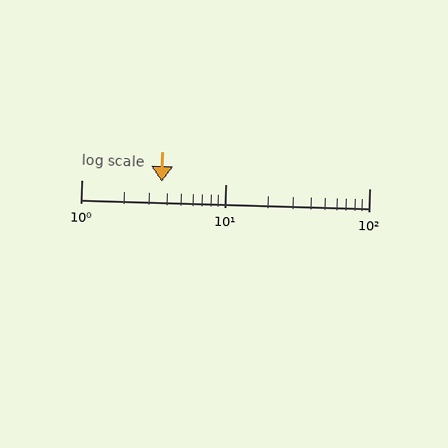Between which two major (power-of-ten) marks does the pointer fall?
The pointer is between 1 and 10.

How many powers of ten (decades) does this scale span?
The scale spans 2 decades, from 1 to 100.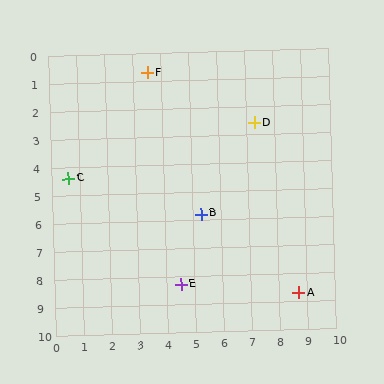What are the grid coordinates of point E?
Point E is at approximately (4.5, 8.3).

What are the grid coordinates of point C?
Point C is at approximately (0.6, 4.4).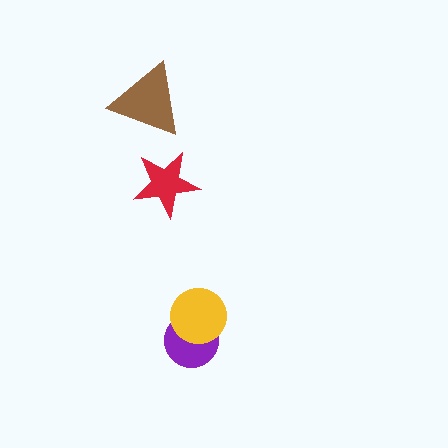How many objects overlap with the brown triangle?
0 objects overlap with the brown triangle.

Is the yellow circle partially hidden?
No, no other shape covers it.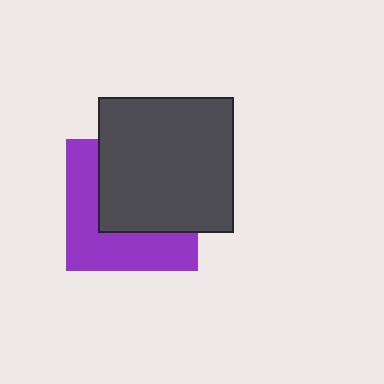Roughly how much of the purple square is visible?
About half of it is visible (roughly 46%).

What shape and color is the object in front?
The object in front is a dark gray square.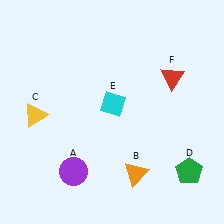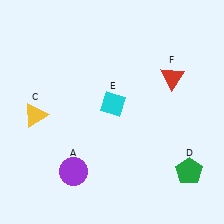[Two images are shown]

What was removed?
The orange triangle (B) was removed in Image 2.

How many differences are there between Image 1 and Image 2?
There is 1 difference between the two images.